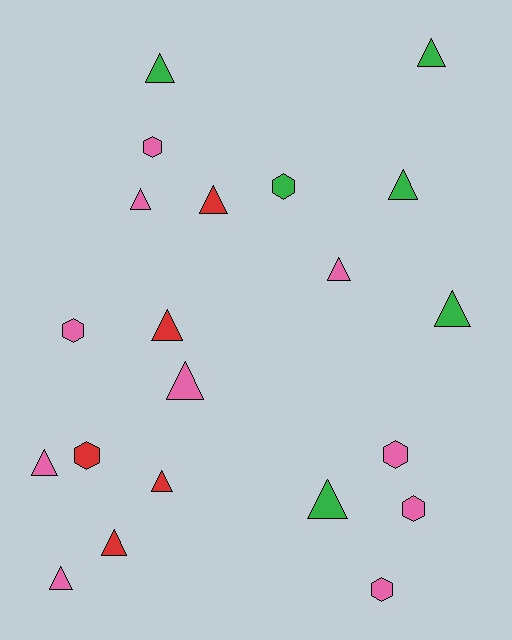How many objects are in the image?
There are 21 objects.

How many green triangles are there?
There are 5 green triangles.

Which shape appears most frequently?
Triangle, with 14 objects.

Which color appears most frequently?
Pink, with 10 objects.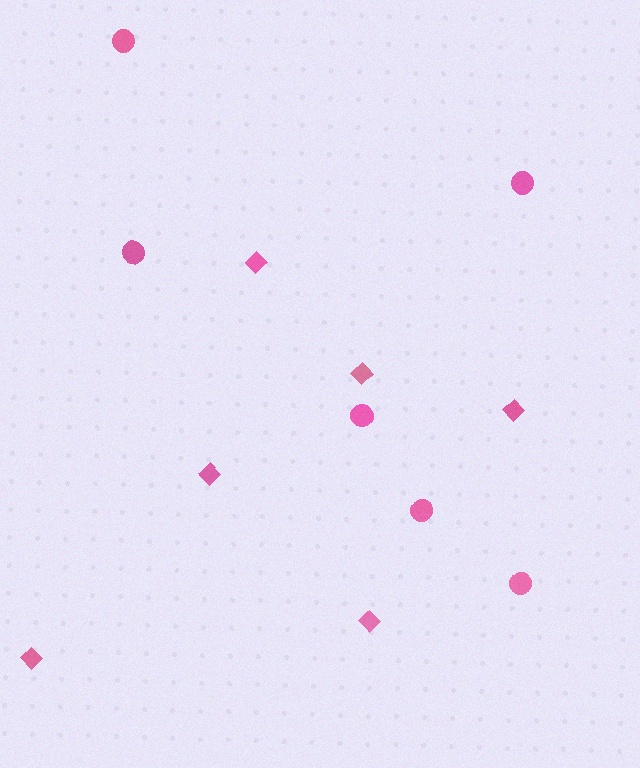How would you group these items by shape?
There are 2 groups: one group of diamonds (6) and one group of circles (6).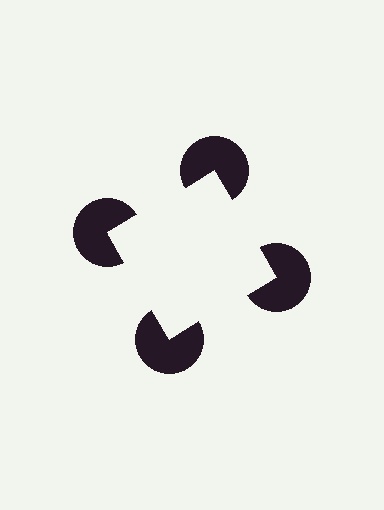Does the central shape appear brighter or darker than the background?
It typically appears slightly brighter than the background, even though no actual brightness change is drawn.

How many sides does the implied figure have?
4 sides.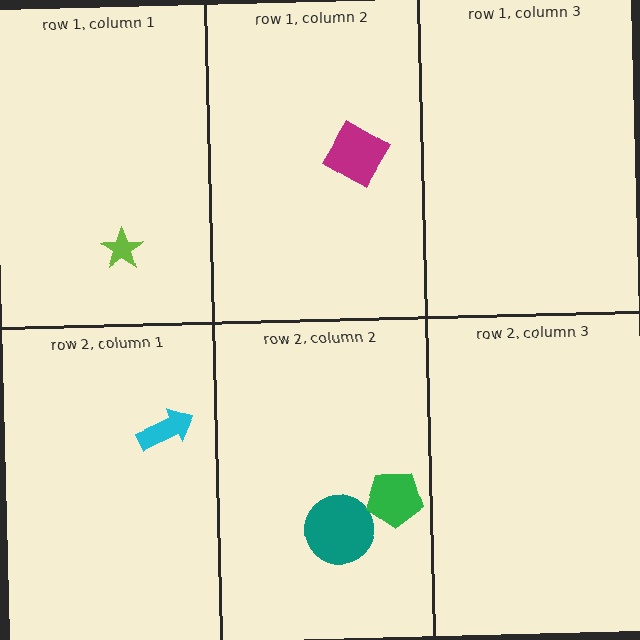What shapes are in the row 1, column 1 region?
The lime star.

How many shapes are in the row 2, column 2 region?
2.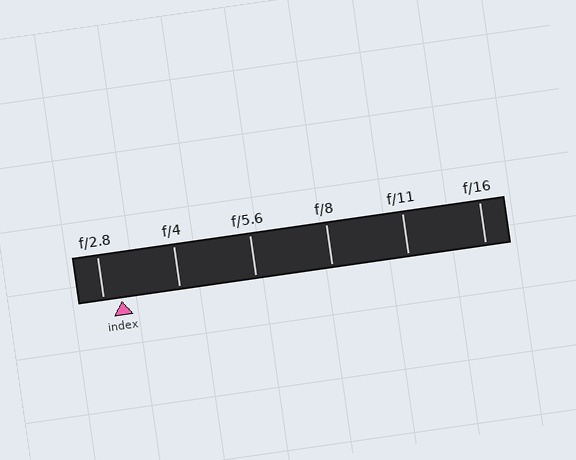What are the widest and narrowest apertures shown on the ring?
The widest aperture shown is f/2.8 and the narrowest is f/16.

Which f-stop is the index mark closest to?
The index mark is closest to f/2.8.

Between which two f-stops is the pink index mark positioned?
The index mark is between f/2.8 and f/4.